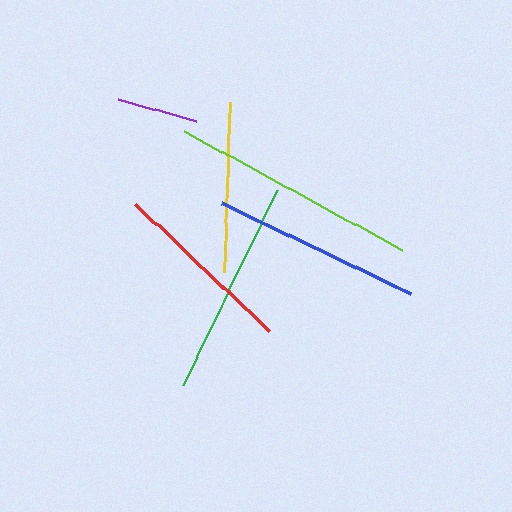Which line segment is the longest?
The lime line is the longest at approximately 248 pixels.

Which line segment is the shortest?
The purple line is the shortest at approximately 81 pixels.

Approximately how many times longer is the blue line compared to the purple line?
The blue line is approximately 2.6 times the length of the purple line.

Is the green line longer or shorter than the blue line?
The green line is longer than the blue line.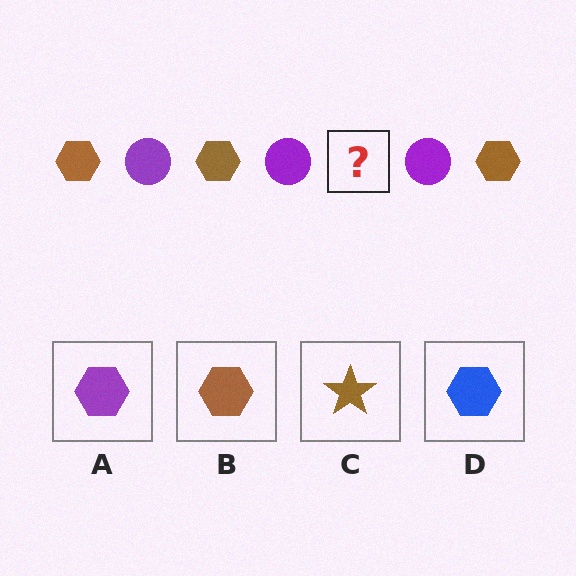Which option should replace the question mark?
Option B.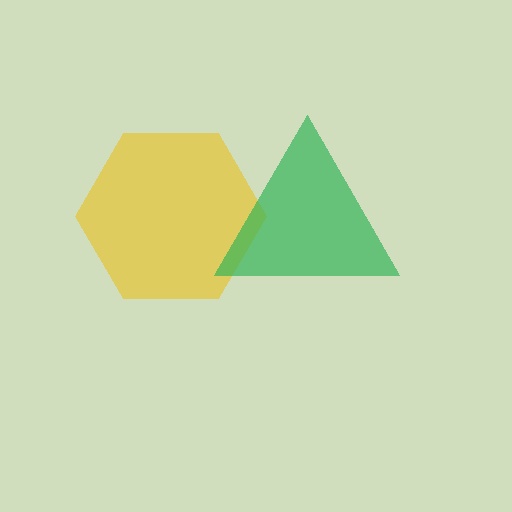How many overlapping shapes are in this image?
There are 2 overlapping shapes in the image.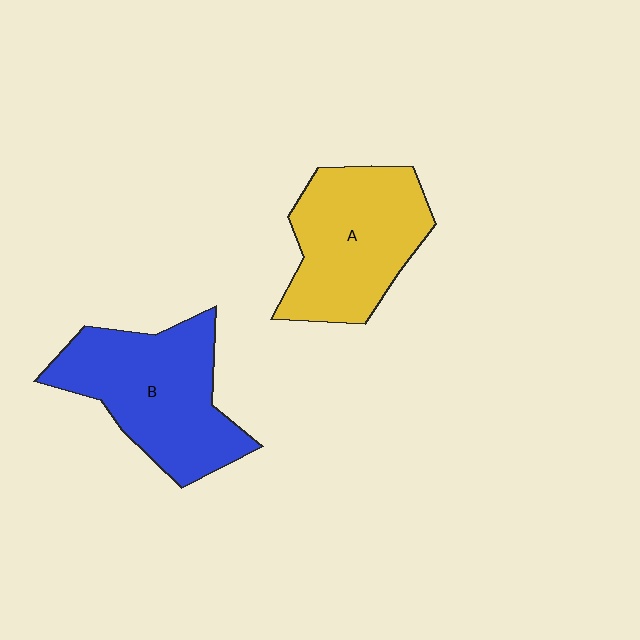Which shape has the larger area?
Shape B (blue).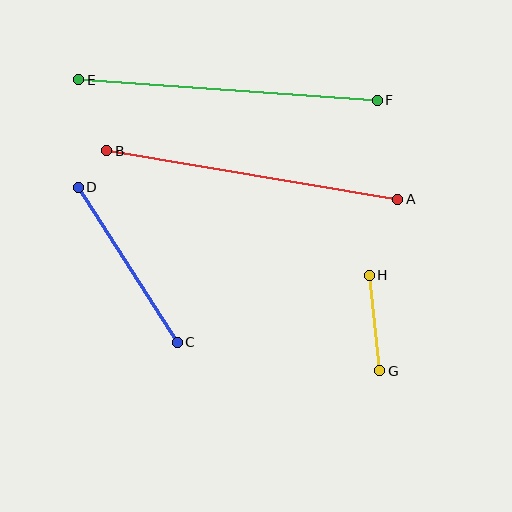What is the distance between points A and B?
The distance is approximately 295 pixels.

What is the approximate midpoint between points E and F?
The midpoint is at approximately (228, 90) pixels.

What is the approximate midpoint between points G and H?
The midpoint is at approximately (374, 323) pixels.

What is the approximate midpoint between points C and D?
The midpoint is at approximately (128, 265) pixels.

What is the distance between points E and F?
The distance is approximately 299 pixels.